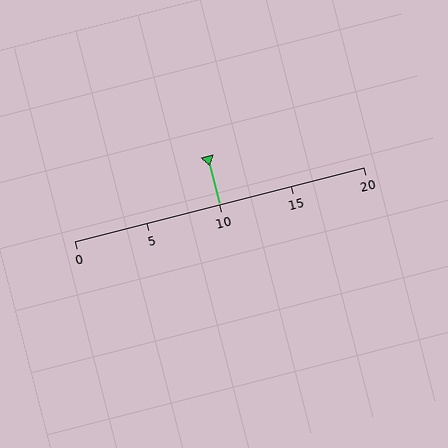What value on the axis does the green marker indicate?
The marker indicates approximately 10.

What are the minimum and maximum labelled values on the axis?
The axis runs from 0 to 20.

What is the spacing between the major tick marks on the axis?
The major ticks are spaced 5 apart.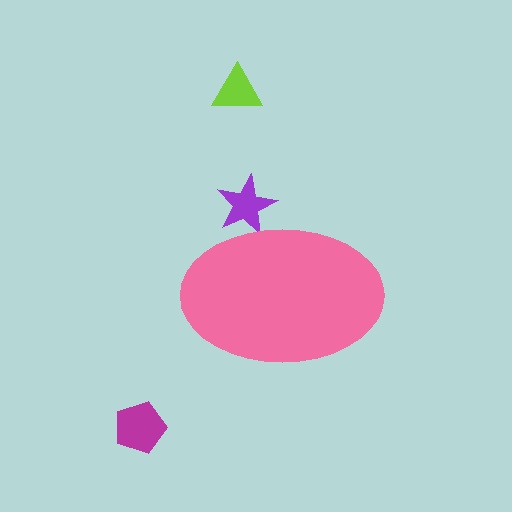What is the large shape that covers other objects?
A pink ellipse.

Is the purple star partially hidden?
Yes, the purple star is partially hidden behind the pink ellipse.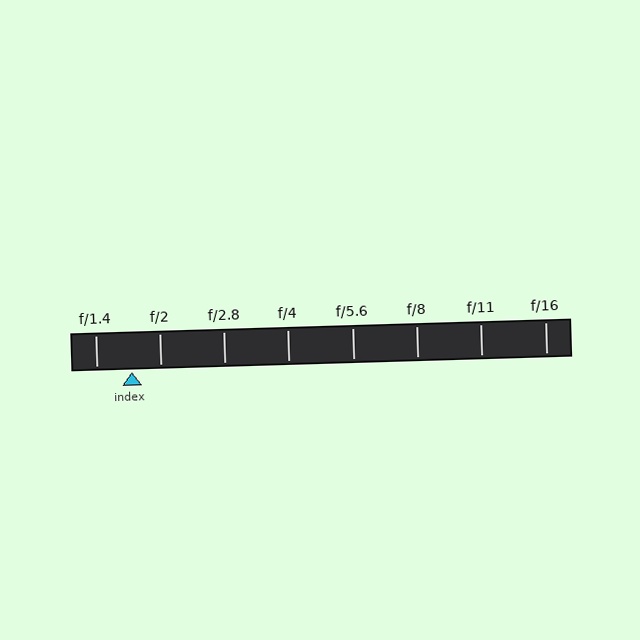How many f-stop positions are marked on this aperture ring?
There are 8 f-stop positions marked.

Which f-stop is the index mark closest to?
The index mark is closest to f/2.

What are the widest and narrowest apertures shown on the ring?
The widest aperture shown is f/1.4 and the narrowest is f/16.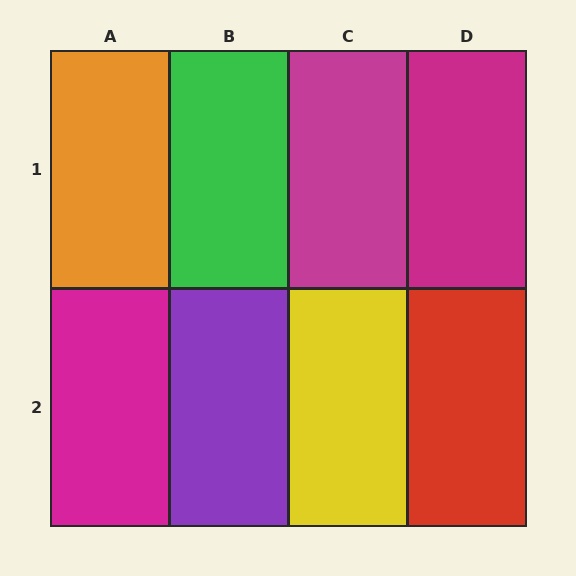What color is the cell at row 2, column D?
Red.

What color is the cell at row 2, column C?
Yellow.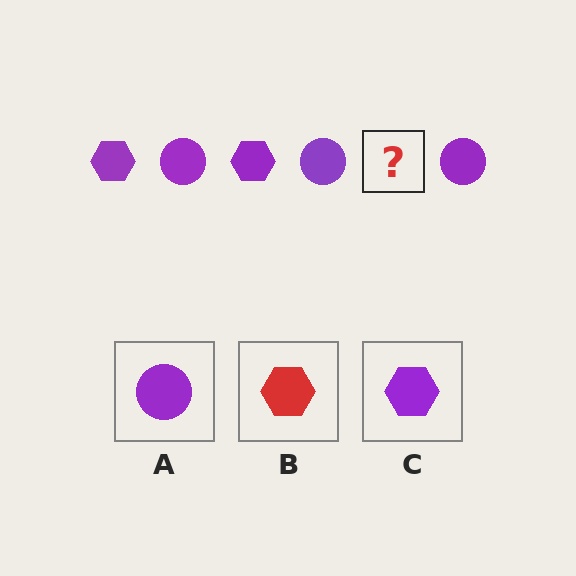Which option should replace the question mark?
Option C.